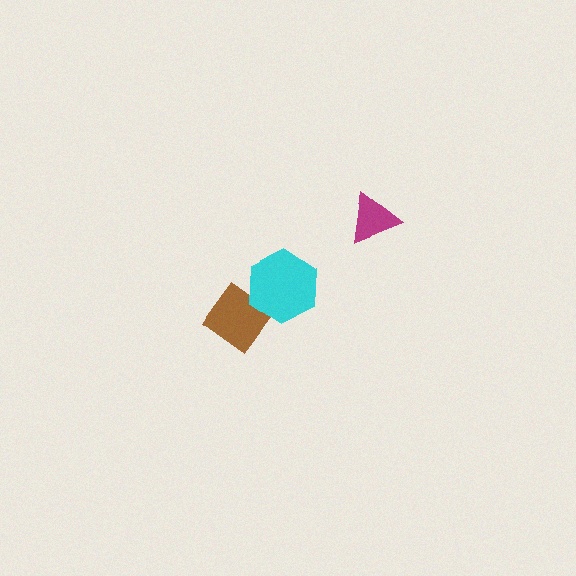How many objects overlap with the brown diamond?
1 object overlaps with the brown diamond.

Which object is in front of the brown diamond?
The cyan hexagon is in front of the brown diamond.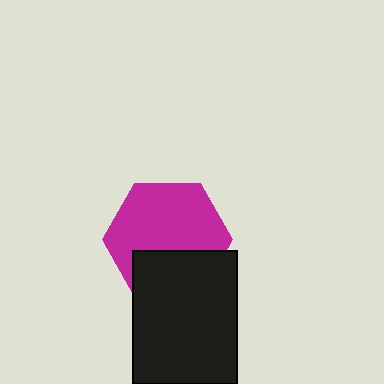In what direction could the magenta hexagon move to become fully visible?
The magenta hexagon could move up. That would shift it out from behind the black rectangle entirely.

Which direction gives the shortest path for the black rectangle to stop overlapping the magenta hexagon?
Moving down gives the shortest separation.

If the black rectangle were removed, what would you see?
You would see the complete magenta hexagon.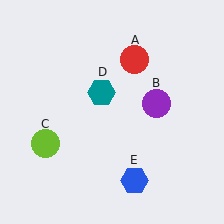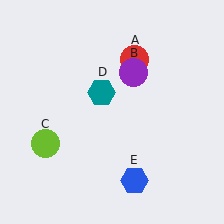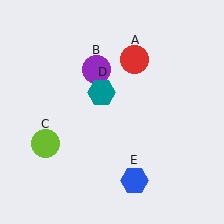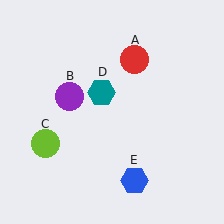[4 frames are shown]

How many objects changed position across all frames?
1 object changed position: purple circle (object B).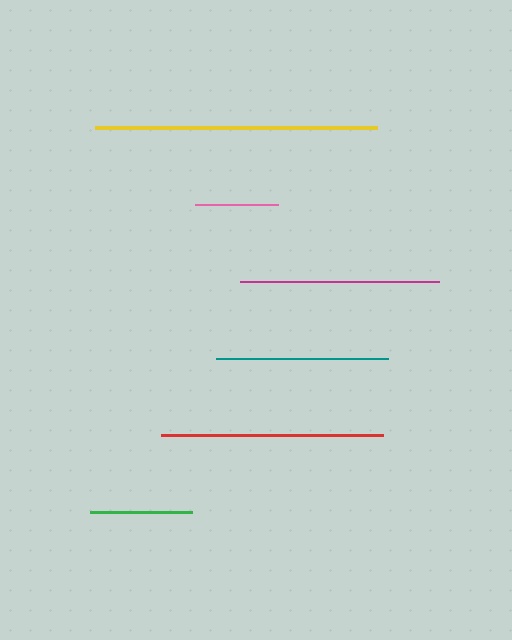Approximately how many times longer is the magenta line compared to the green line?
The magenta line is approximately 2.0 times the length of the green line.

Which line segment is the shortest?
The pink line is the shortest at approximately 83 pixels.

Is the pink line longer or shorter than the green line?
The green line is longer than the pink line.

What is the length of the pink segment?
The pink segment is approximately 83 pixels long.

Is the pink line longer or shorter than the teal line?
The teal line is longer than the pink line.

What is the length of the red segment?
The red segment is approximately 222 pixels long.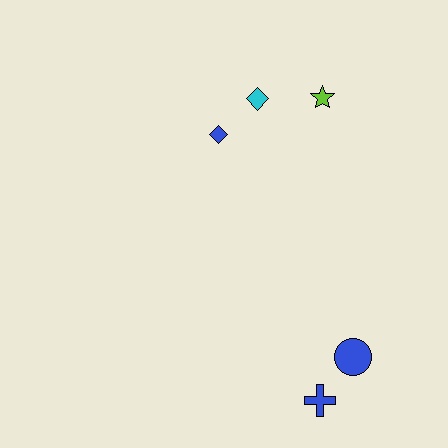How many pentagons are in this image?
There are no pentagons.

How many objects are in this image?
There are 5 objects.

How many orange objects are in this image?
There are no orange objects.